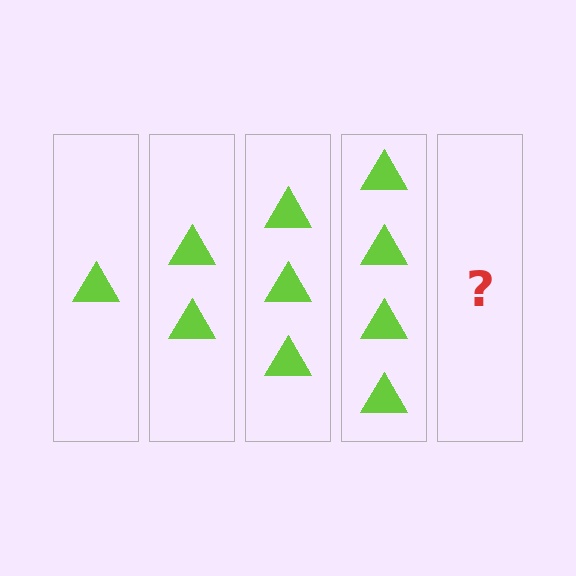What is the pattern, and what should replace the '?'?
The pattern is that each step adds one more triangle. The '?' should be 5 triangles.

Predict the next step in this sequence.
The next step is 5 triangles.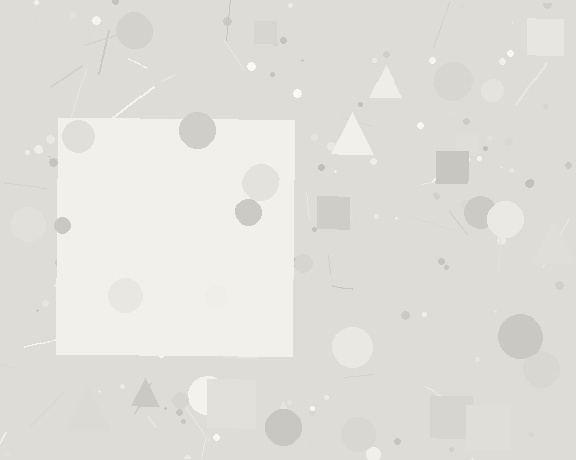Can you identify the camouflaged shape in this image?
The camouflaged shape is a square.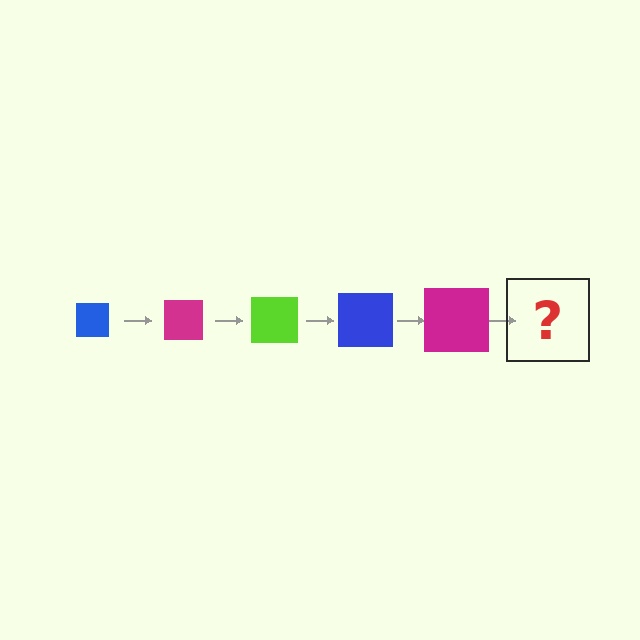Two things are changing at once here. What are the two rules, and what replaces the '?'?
The two rules are that the square grows larger each step and the color cycles through blue, magenta, and lime. The '?' should be a lime square, larger than the previous one.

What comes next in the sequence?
The next element should be a lime square, larger than the previous one.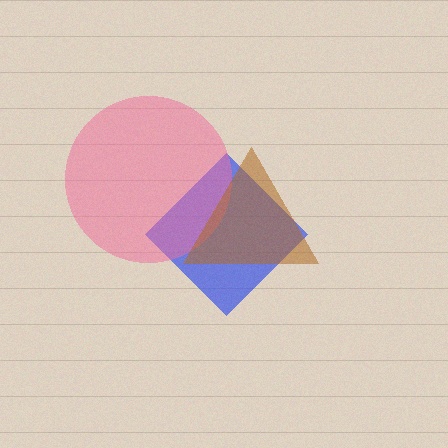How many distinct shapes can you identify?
There are 3 distinct shapes: a blue diamond, a pink circle, a brown triangle.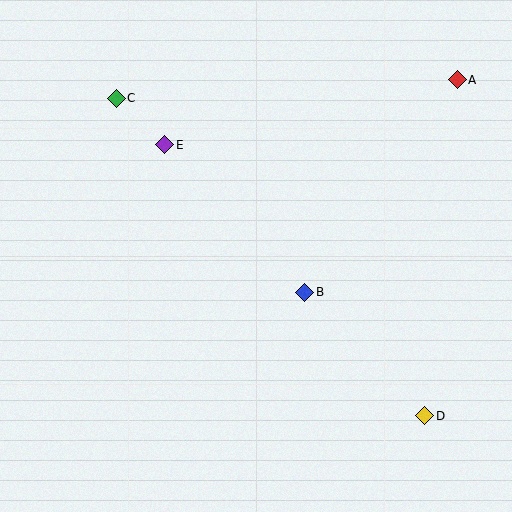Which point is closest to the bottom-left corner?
Point B is closest to the bottom-left corner.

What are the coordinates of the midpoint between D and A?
The midpoint between D and A is at (441, 248).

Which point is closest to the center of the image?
Point B at (305, 292) is closest to the center.